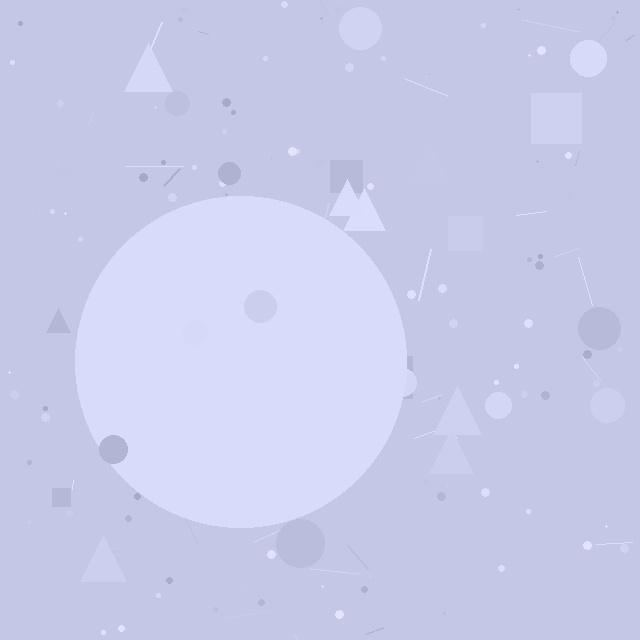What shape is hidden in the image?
A circle is hidden in the image.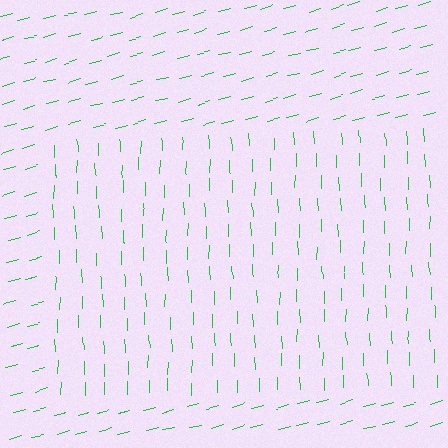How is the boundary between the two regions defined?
The boundary is defined purely by a change in line orientation (approximately 75 degrees difference). All lines are the same color and thickness.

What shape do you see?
I see a rectangle.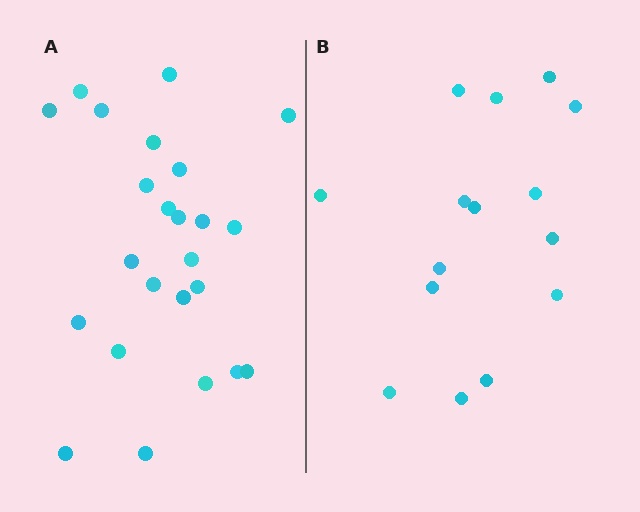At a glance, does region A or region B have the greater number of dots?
Region A (the left region) has more dots.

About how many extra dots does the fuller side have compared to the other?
Region A has roughly 8 or so more dots than region B.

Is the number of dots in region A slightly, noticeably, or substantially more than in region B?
Region A has substantially more. The ratio is roughly 1.6 to 1.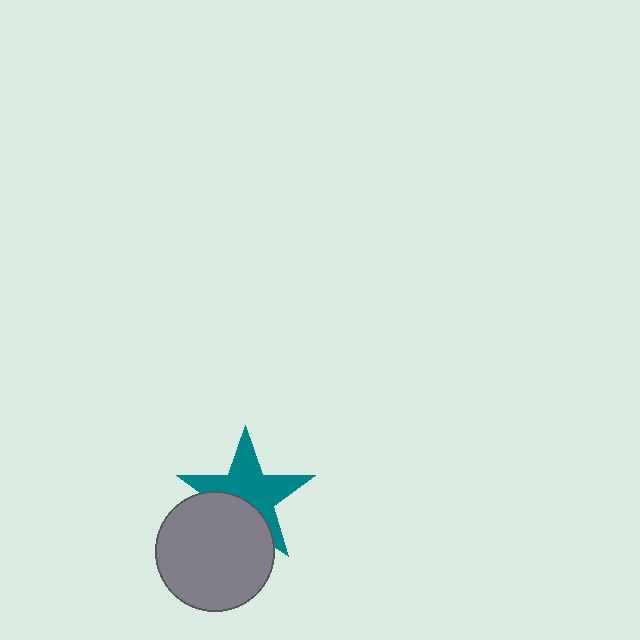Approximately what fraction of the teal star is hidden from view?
Roughly 37% of the teal star is hidden behind the gray circle.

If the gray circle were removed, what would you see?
You would see the complete teal star.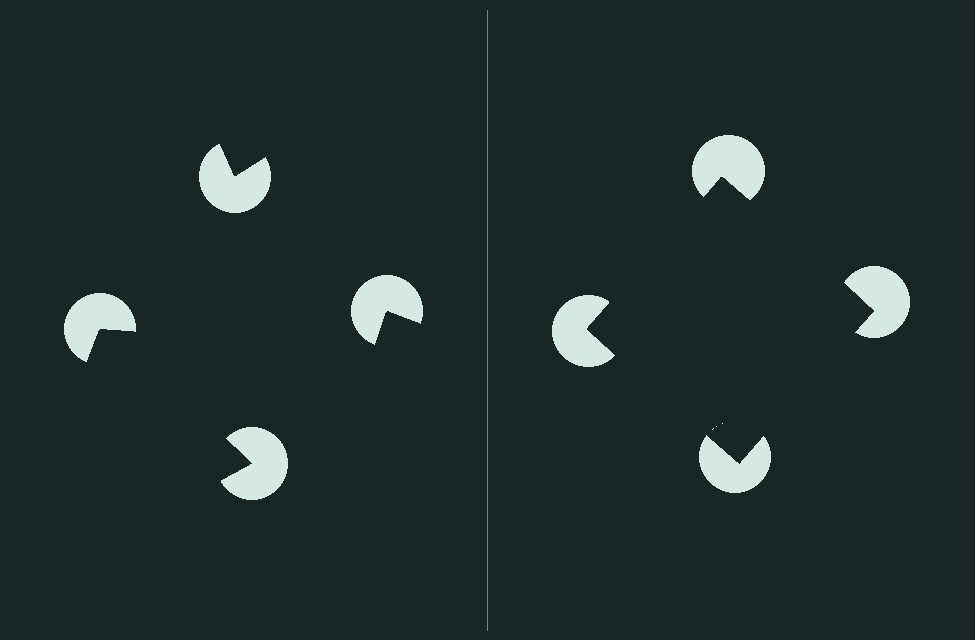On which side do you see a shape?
An illusory square appears on the right side. On the left side the wedge cuts are rotated, so no coherent shape forms.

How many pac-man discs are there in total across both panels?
8 — 4 on each side.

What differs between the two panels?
The pac-man discs are positioned identically on both sides; only the wedge orientations differ. On the right they align to a square; on the left they are misaligned.